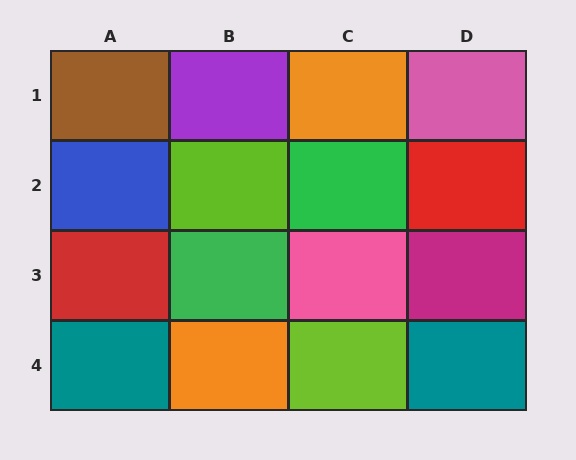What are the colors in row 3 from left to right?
Red, green, pink, magenta.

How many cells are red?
2 cells are red.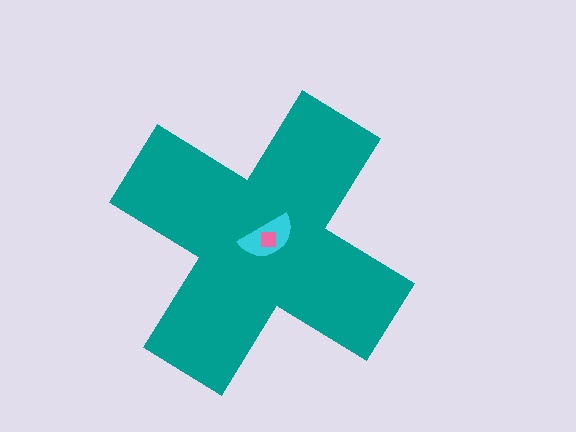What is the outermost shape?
The teal cross.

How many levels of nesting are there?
3.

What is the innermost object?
The pink square.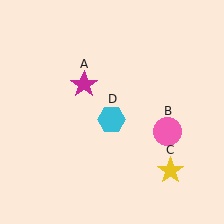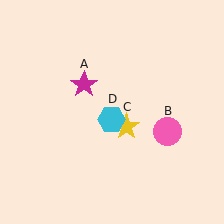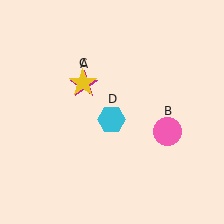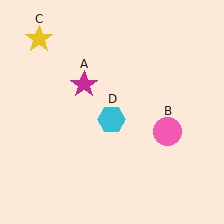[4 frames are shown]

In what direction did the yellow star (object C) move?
The yellow star (object C) moved up and to the left.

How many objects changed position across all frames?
1 object changed position: yellow star (object C).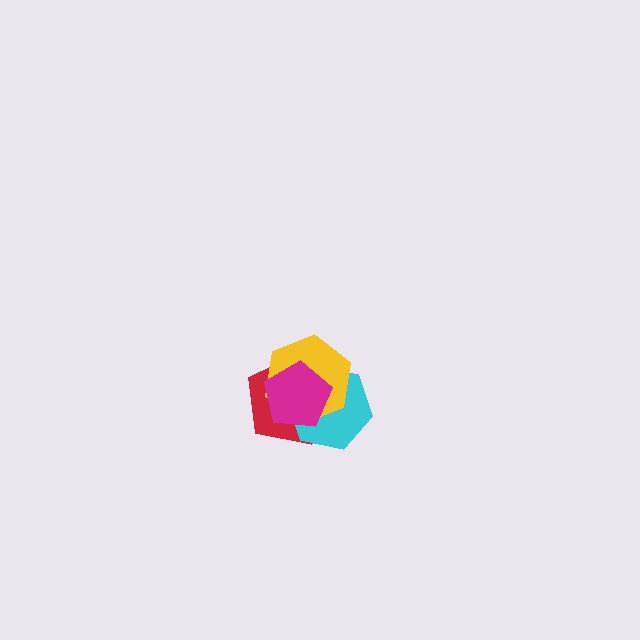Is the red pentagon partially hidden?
Yes, it is partially covered by another shape.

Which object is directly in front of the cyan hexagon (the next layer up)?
The yellow hexagon is directly in front of the cyan hexagon.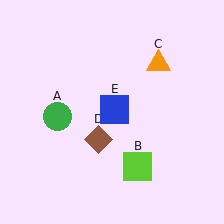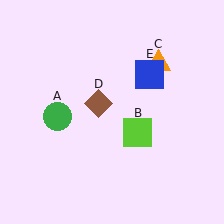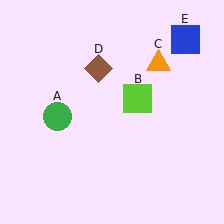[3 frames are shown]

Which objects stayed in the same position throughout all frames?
Green circle (object A) and orange triangle (object C) remained stationary.